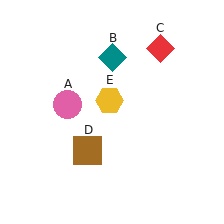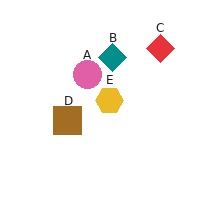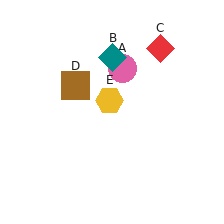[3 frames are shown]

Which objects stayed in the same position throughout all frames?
Teal diamond (object B) and red diamond (object C) and yellow hexagon (object E) remained stationary.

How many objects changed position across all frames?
2 objects changed position: pink circle (object A), brown square (object D).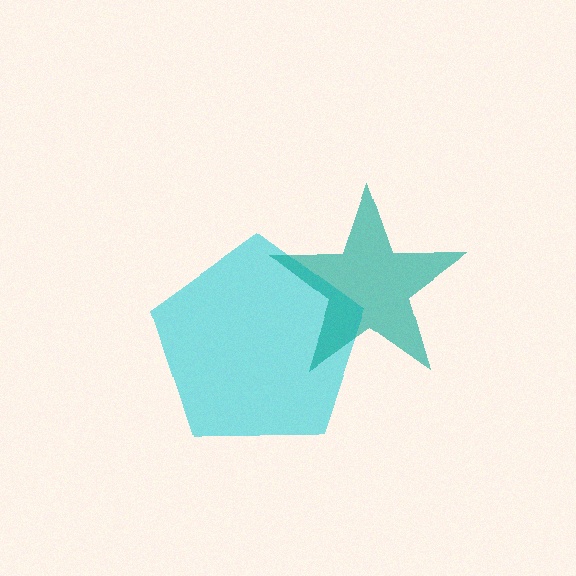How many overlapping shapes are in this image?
There are 2 overlapping shapes in the image.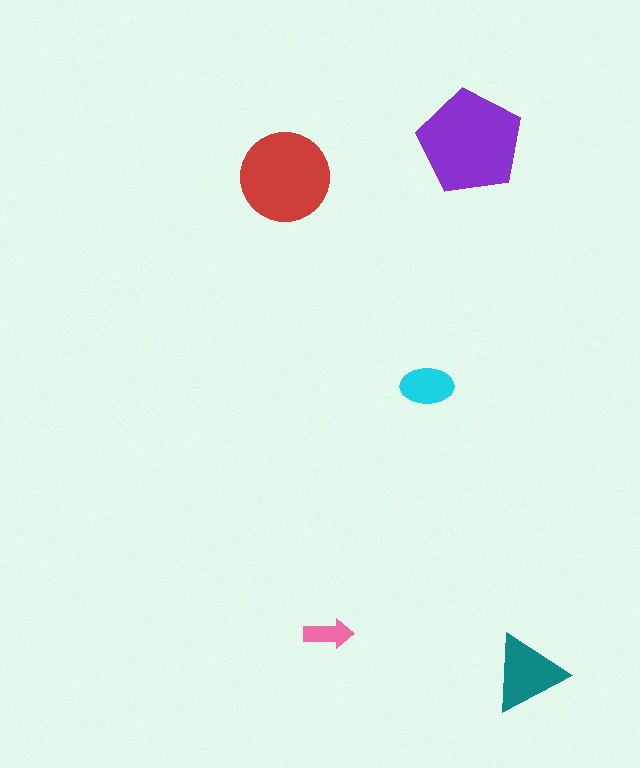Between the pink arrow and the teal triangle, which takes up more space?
The teal triangle.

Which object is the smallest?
The pink arrow.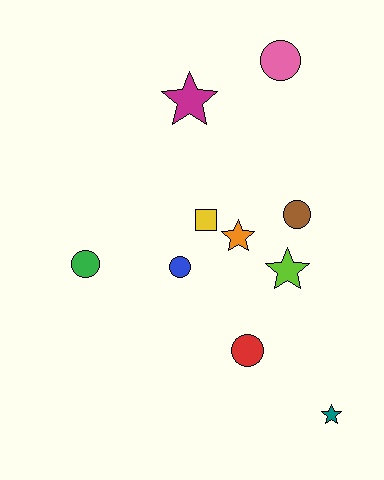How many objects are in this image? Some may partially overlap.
There are 10 objects.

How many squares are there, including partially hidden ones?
There is 1 square.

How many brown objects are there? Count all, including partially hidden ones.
There is 1 brown object.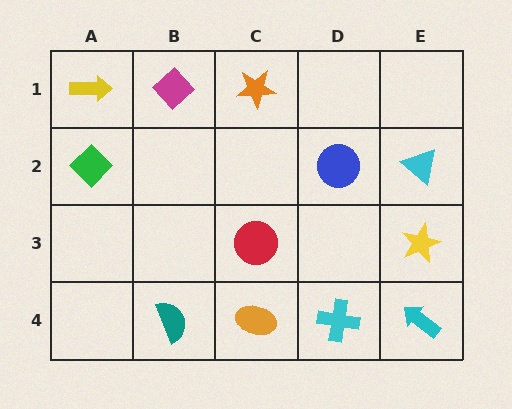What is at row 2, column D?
A blue circle.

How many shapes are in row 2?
3 shapes.